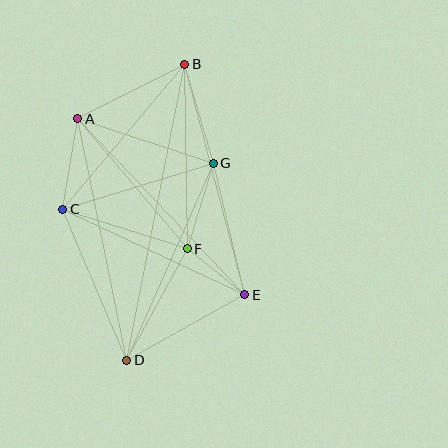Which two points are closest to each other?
Points E and F are closest to each other.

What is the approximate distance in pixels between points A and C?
The distance between A and C is approximately 91 pixels.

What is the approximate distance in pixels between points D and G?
The distance between D and G is approximately 215 pixels.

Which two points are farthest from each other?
Points B and D are farthest from each other.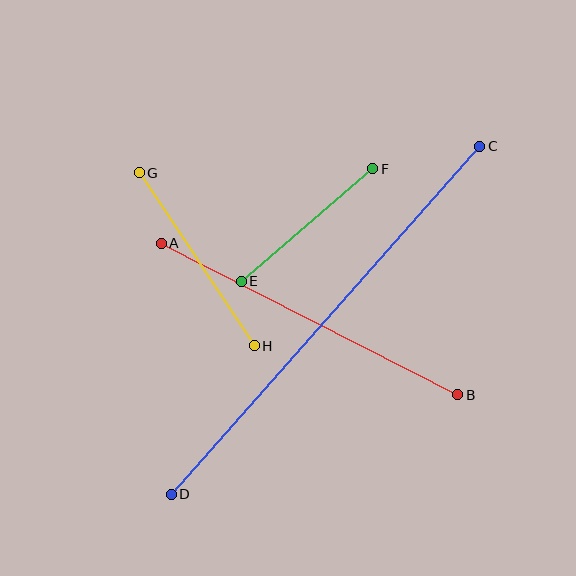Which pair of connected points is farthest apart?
Points C and D are farthest apart.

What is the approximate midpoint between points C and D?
The midpoint is at approximately (325, 320) pixels.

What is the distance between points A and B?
The distance is approximately 333 pixels.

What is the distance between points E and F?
The distance is approximately 173 pixels.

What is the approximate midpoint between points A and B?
The midpoint is at approximately (309, 319) pixels.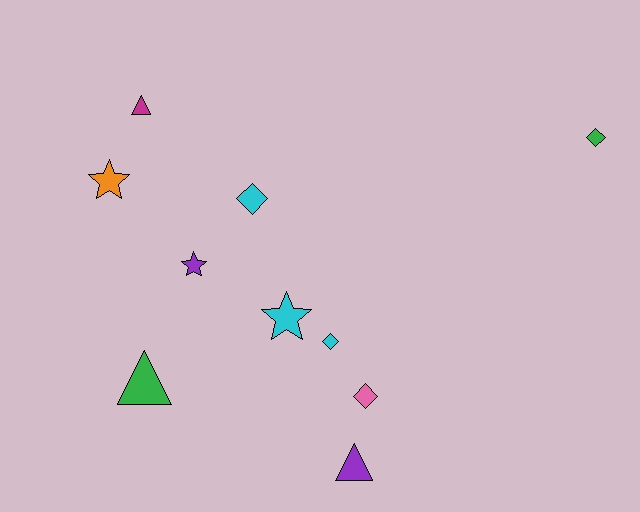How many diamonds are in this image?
There are 4 diamonds.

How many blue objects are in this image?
There are no blue objects.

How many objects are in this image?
There are 10 objects.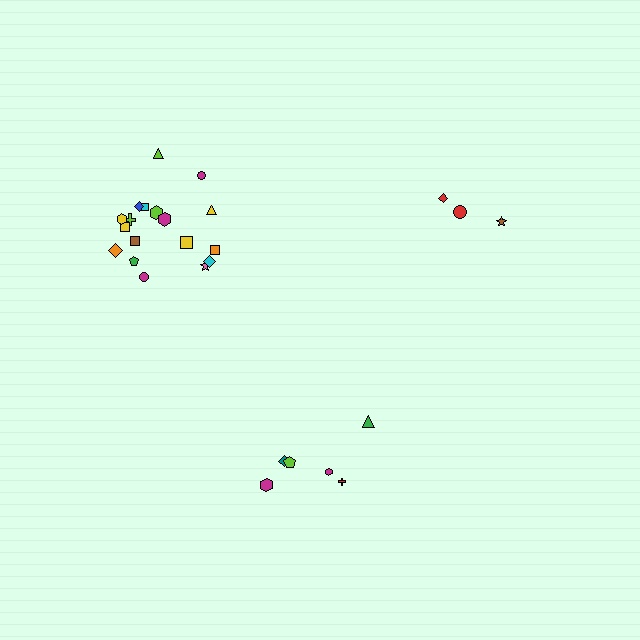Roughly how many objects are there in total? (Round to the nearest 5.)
Roughly 25 objects in total.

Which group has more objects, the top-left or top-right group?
The top-left group.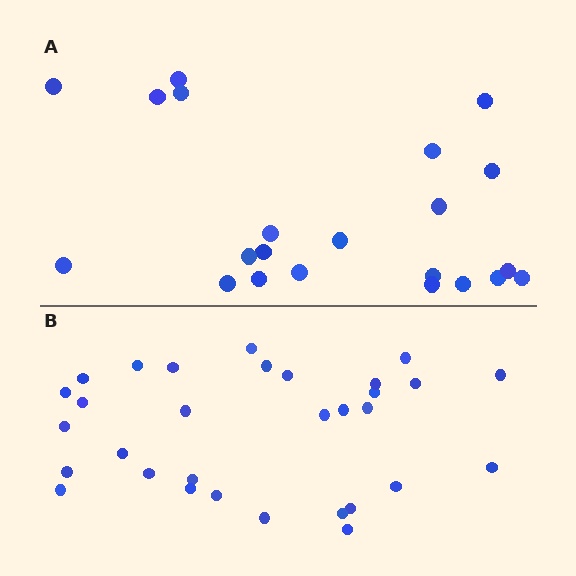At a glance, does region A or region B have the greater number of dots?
Region B (the bottom region) has more dots.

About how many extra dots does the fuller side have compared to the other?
Region B has roughly 8 or so more dots than region A.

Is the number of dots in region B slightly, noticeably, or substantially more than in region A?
Region B has noticeably more, but not dramatically so. The ratio is roughly 1.4 to 1.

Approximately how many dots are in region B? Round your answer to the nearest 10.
About 30 dots. (The exact count is 31, which rounds to 30.)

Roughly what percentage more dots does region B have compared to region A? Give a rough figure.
About 40% more.